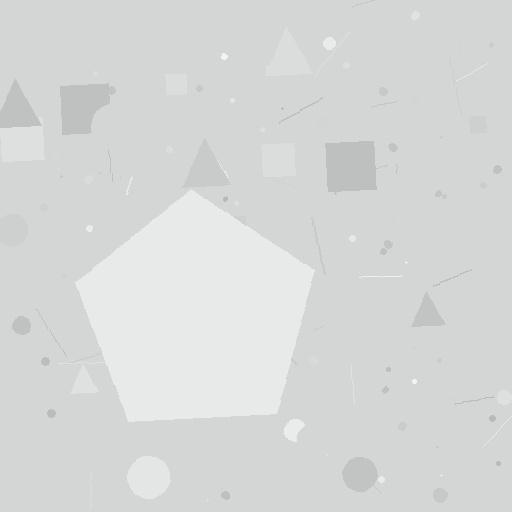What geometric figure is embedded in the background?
A pentagon is embedded in the background.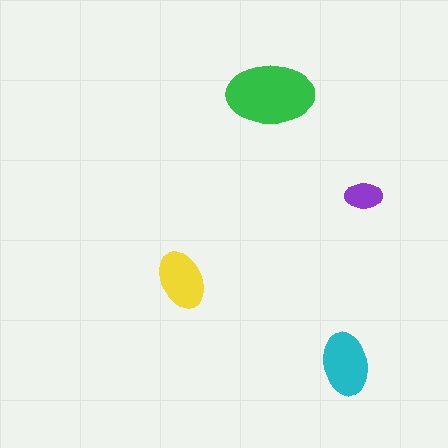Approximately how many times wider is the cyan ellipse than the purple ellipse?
About 1.5 times wider.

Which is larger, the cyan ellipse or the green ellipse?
The green one.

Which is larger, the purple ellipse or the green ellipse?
The green one.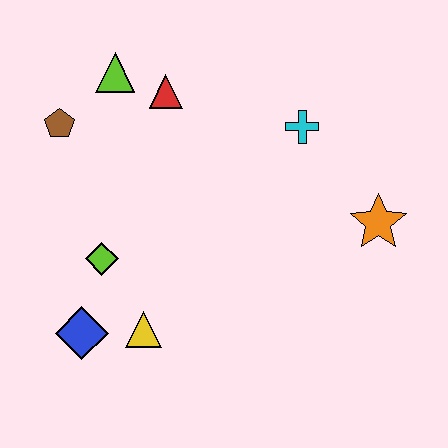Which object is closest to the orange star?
The cyan cross is closest to the orange star.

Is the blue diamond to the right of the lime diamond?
No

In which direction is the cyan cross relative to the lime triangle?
The cyan cross is to the right of the lime triangle.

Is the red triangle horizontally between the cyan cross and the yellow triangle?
Yes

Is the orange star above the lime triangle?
No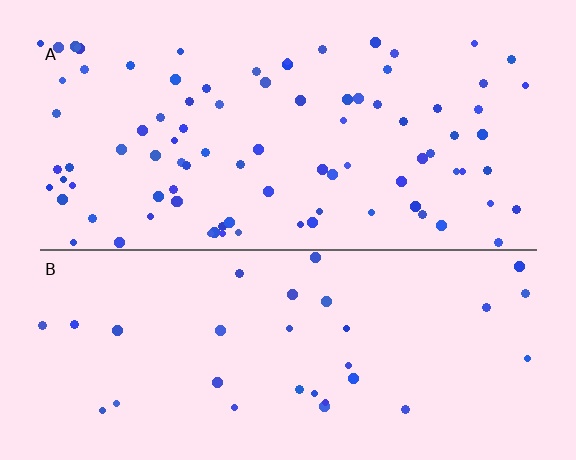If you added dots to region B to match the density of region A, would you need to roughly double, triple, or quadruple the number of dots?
Approximately triple.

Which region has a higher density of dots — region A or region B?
A (the top).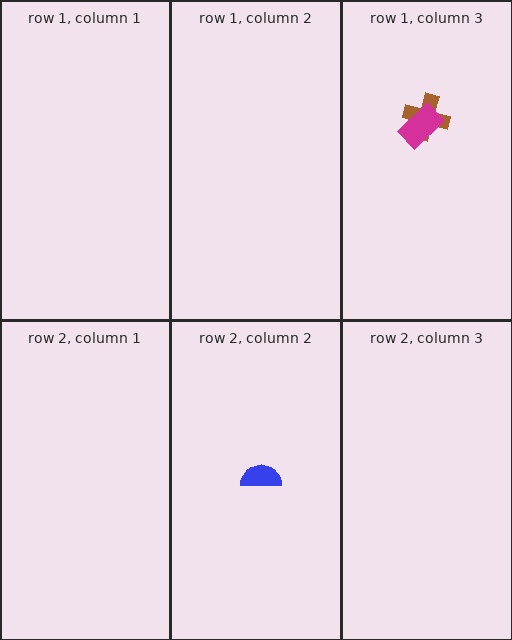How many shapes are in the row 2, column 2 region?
1.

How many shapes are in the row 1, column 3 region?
2.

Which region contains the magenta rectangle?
The row 1, column 3 region.